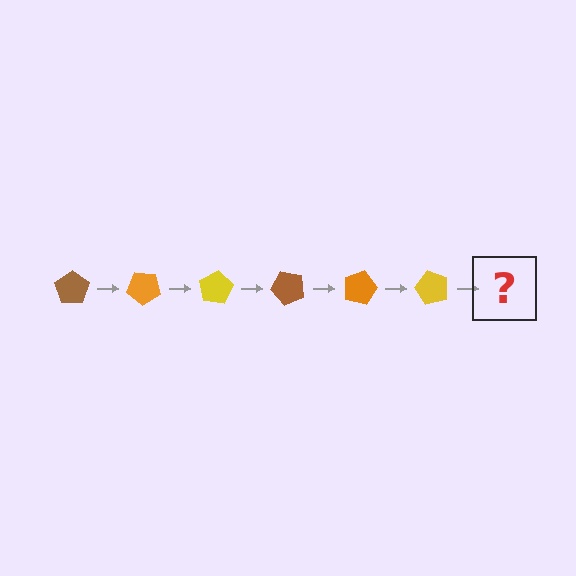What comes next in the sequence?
The next element should be a brown pentagon, rotated 240 degrees from the start.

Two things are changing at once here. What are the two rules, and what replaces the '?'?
The two rules are that it rotates 40 degrees each step and the color cycles through brown, orange, and yellow. The '?' should be a brown pentagon, rotated 240 degrees from the start.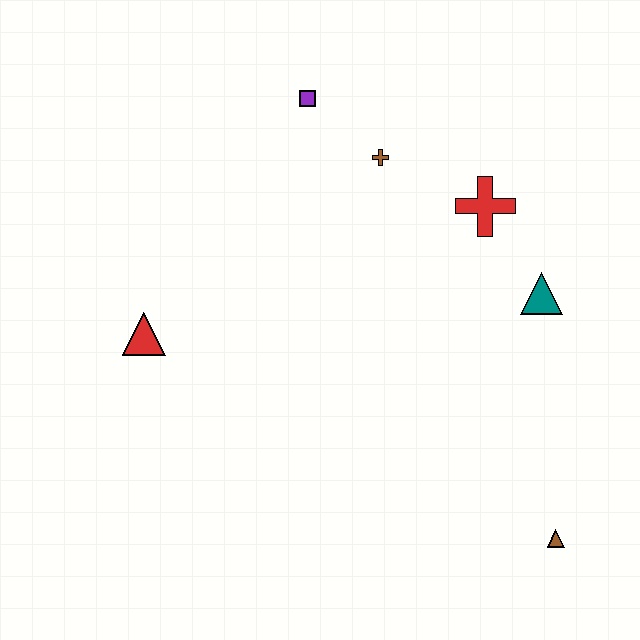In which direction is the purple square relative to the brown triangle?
The purple square is above the brown triangle.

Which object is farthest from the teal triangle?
The red triangle is farthest from the teal triangle.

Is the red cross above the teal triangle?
Yes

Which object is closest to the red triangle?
The purple square is closest to the red triangle.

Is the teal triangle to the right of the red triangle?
Yes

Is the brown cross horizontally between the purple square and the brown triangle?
Yes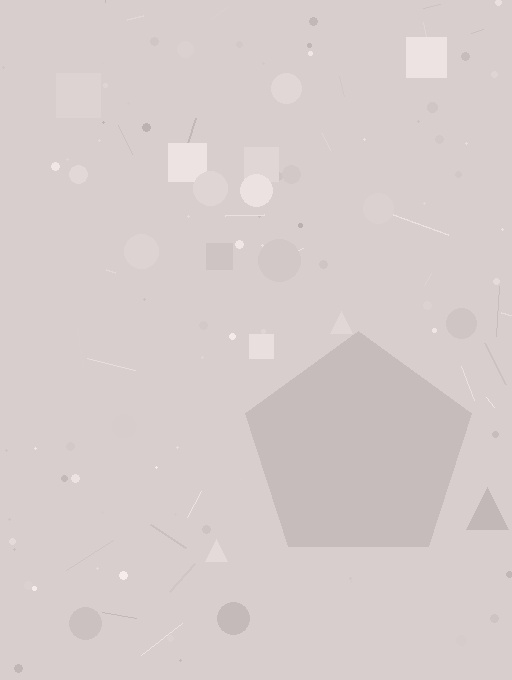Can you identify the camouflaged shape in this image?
The camouflaged shape is a pentagon.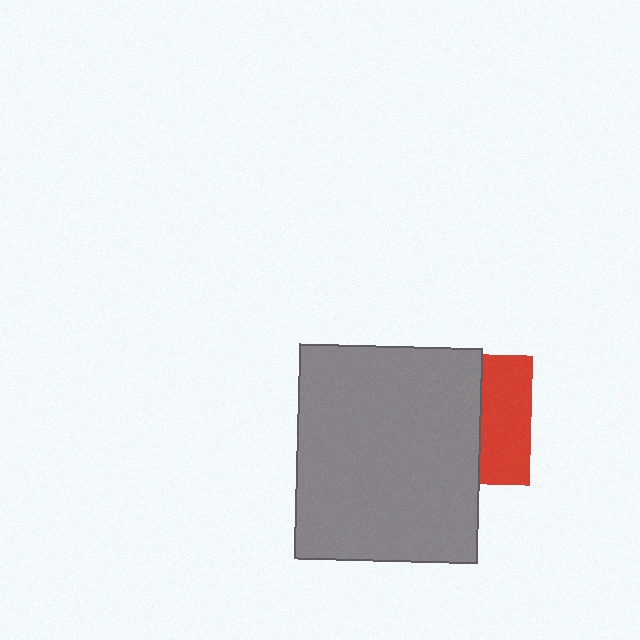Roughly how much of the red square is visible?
A small part of it is visible (roughly 38%).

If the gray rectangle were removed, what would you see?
You would see the complete red square.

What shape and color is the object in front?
The object in front is a gray rectangle.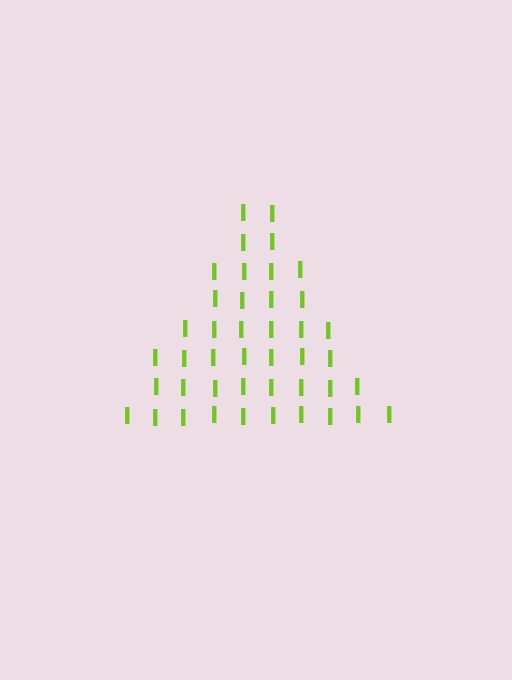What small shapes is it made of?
It is made of small letter I's.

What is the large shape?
The large shape is a triangle.